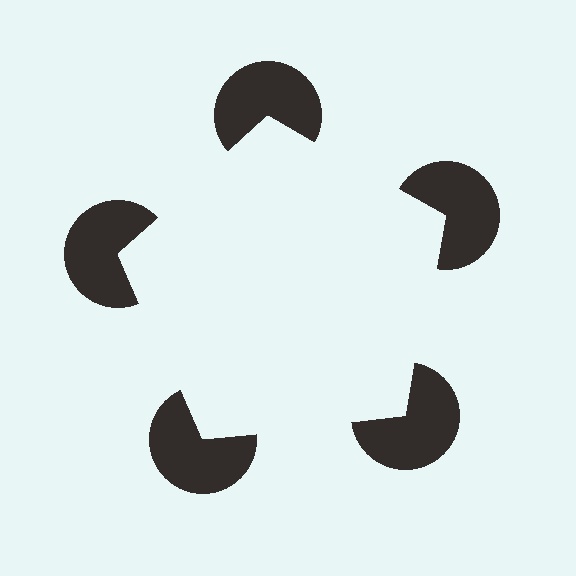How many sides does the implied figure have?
5 sides.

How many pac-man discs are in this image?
There are 5 — one at each vertex of the illusory pentagon.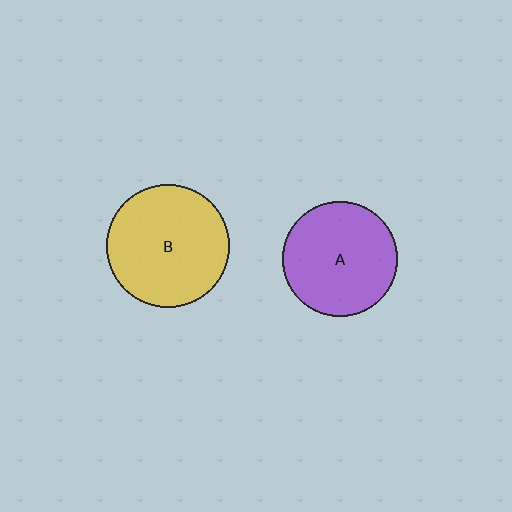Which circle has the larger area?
Circle B (yellow).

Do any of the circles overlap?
No, none of the circles overlap.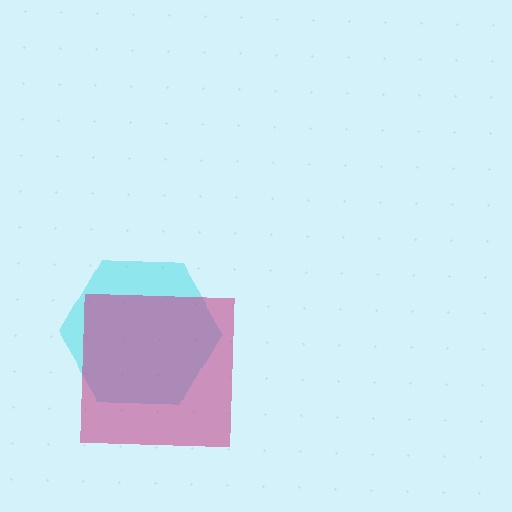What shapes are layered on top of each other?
The layered shapes are: a cyan hexagon, a magenta square.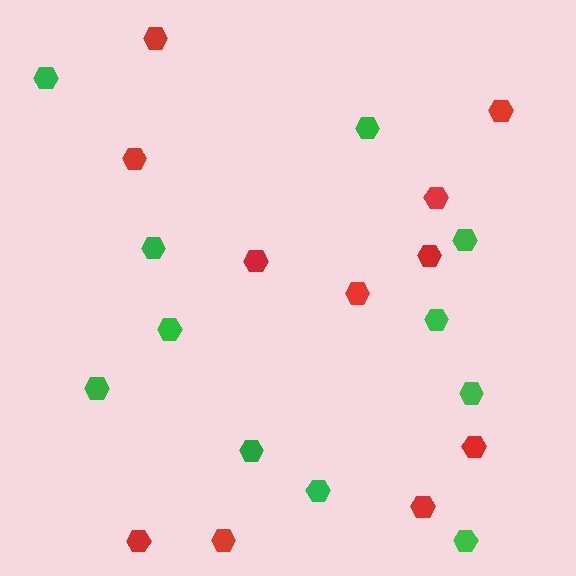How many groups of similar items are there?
There are 2 groups: one group of red hexagons (11) and one group of green hexagons (11).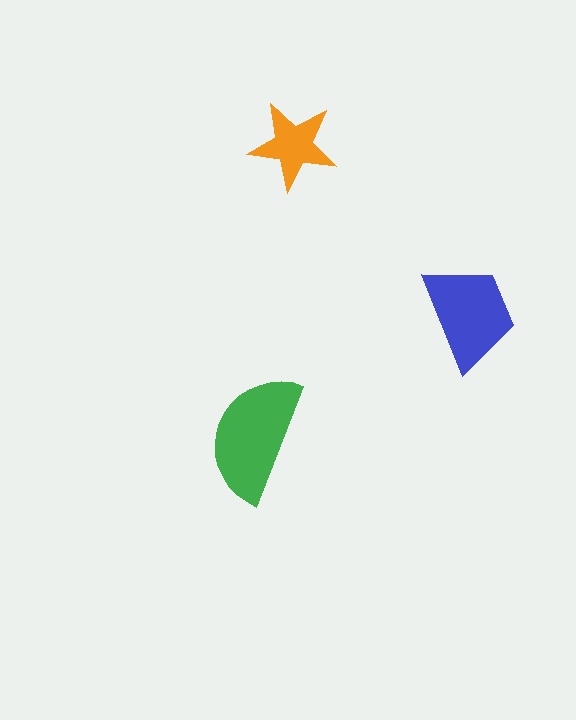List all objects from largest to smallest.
The green semicircle, the blue trapezoid, the orange star.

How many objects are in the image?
There are 3 objects in the image.